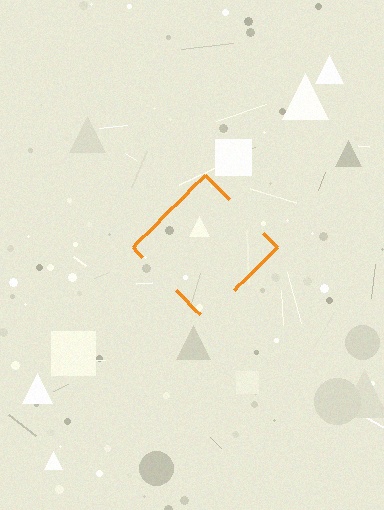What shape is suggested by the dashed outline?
The dashed outline suggests a diamond.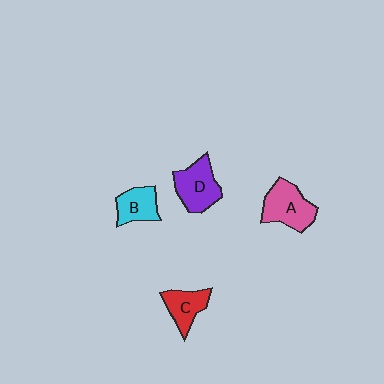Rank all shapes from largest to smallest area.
From largest to smallest: A (pink), D (purple), C (red), B (cyan).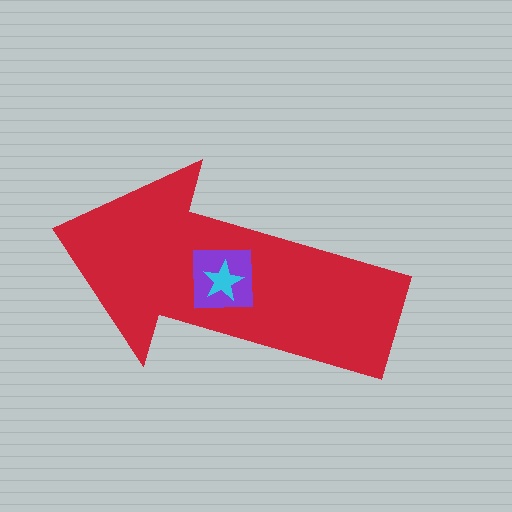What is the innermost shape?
The cyan star.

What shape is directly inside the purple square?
The cyan star.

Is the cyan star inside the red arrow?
Yes.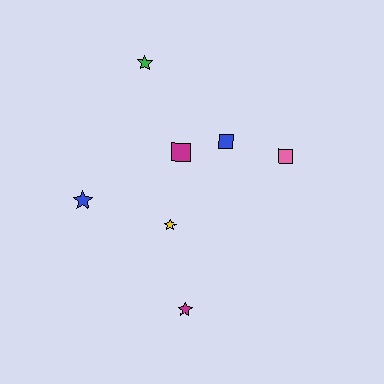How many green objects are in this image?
There is 1 green object.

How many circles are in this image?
There are no circles.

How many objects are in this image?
There are 7 objects.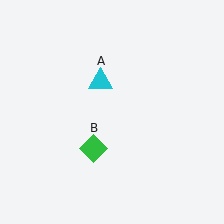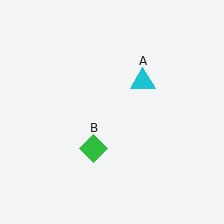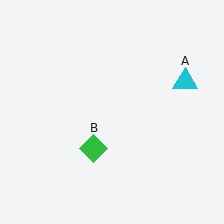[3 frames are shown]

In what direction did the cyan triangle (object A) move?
The cyan triangle (object A) moved right.